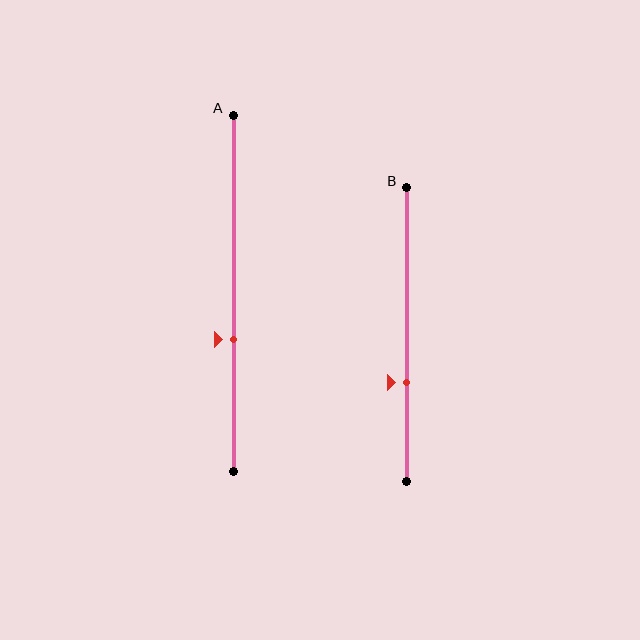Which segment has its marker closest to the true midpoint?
Segment A has its marker closest to the true midpoint.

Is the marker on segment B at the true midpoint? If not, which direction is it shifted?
No, the marker on segment B is shifted downward by about 16% of the segment length.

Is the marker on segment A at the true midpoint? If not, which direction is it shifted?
No, the marker on segment A is shifted downward by about 13% of the segment length.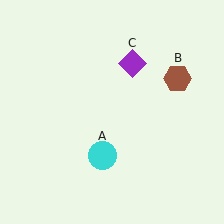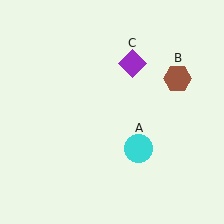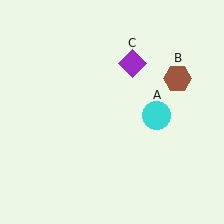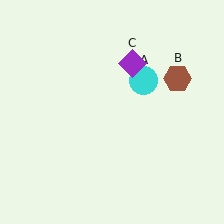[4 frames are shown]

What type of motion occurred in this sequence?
The cyan circle (object A) rotated counterclockwise around the center of the scene.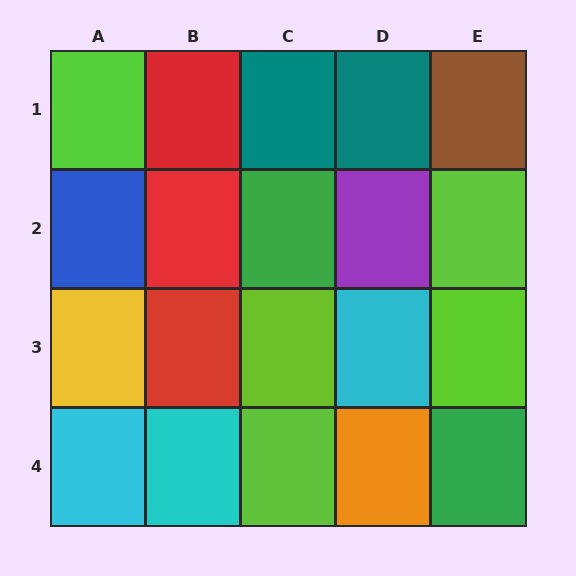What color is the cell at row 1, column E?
Brown.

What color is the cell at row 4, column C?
Lime.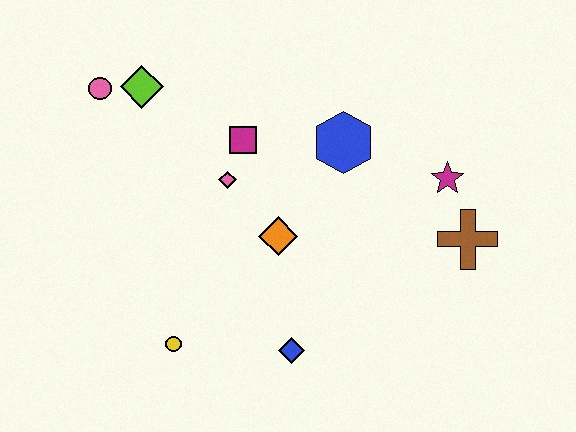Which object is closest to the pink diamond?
The magenta square is closest to the pink diamond.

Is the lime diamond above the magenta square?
Yes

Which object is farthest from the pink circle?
The brown cross is farthest from the pink circle.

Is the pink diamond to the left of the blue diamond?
Yes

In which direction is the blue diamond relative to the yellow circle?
The blue diamond is to the right of the yellow circle.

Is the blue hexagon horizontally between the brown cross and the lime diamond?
Yes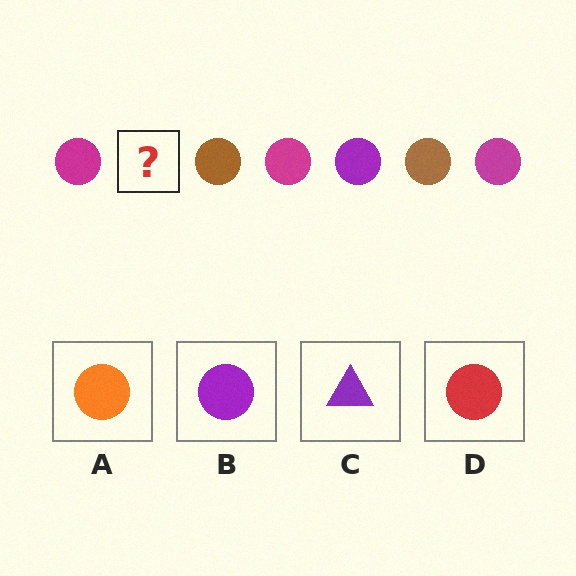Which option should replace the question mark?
Option B.